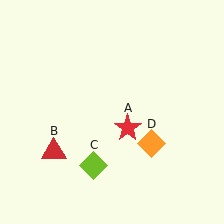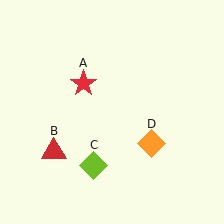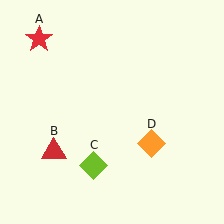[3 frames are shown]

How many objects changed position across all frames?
1 object changed position: red star (object A).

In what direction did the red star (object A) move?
The red star (object A) moved up and to the left.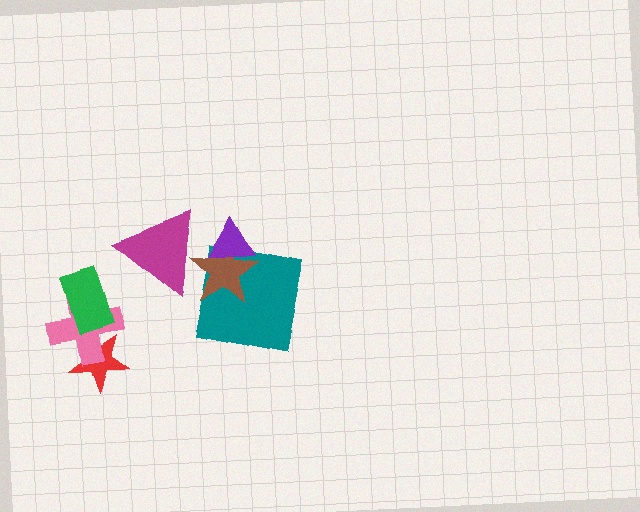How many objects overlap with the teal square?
2 objects overlap with the teal square.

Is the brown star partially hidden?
Yes, it is partially covered by another shape.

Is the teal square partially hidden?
Yes, it is partially covered by another shape.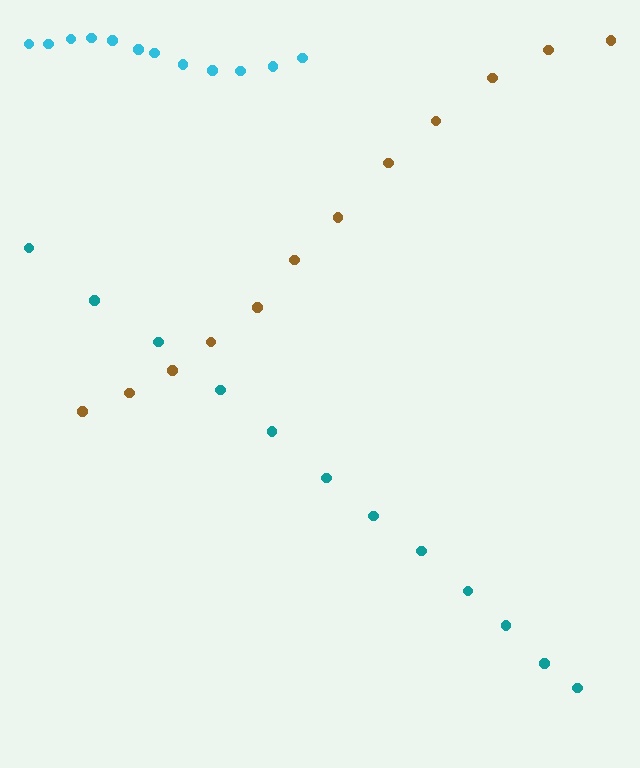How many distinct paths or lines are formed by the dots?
There are 3 distinct paths.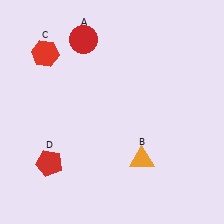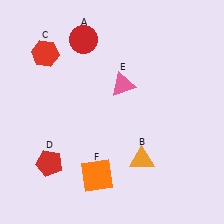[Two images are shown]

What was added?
A pink triangle (E), an orange square (F) were added in Image 2.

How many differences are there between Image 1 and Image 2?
There are 2 differences between the two images.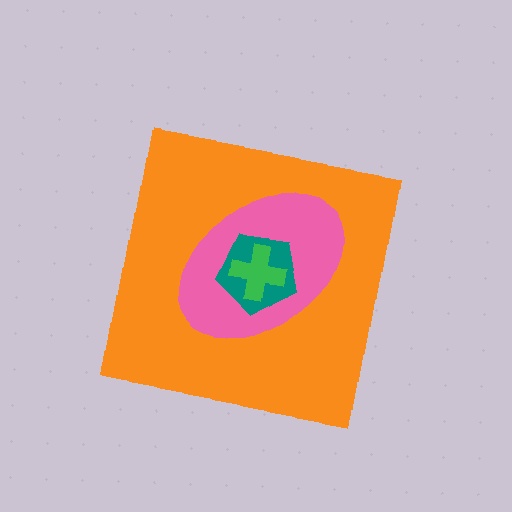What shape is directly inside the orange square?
The pink ellipse.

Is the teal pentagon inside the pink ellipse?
Yes.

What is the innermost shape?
The green cross.